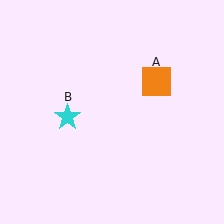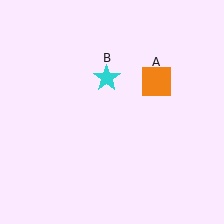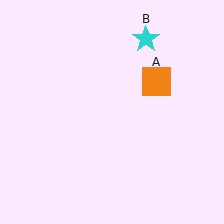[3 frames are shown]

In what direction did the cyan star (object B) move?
The cyan star (object B) moved up and to the right.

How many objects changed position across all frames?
1 object changed position: cyan star (object B).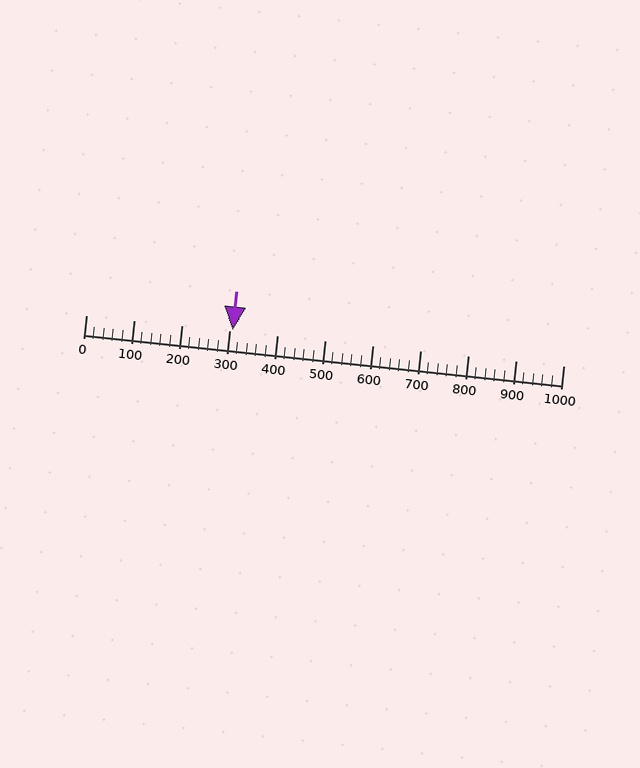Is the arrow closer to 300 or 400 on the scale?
The arrow is closer to 300.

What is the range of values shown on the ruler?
The ruler shows values from 0 to 1000.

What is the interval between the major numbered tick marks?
The major tick marks are spaced 100 units apart.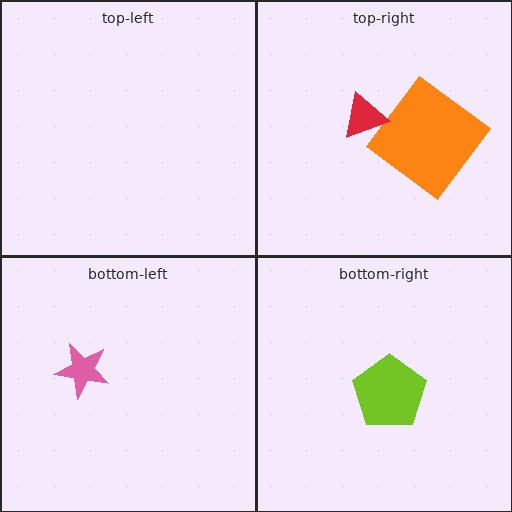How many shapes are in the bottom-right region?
1.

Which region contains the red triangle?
The top-right region.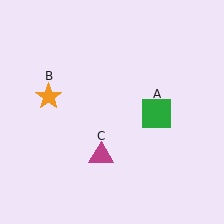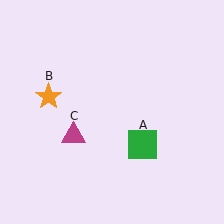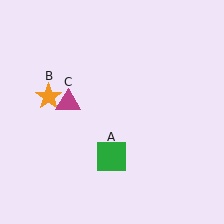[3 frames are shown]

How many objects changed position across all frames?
2 objects changed position: green square (object A), magenta triangle (object C).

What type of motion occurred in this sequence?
The green square (object A), magenta triangle (object C) rotated clockwise around the center of the scene.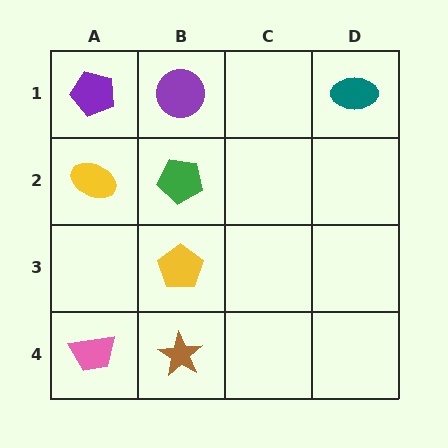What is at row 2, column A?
A yellow ellipse.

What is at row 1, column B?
A purple circle.